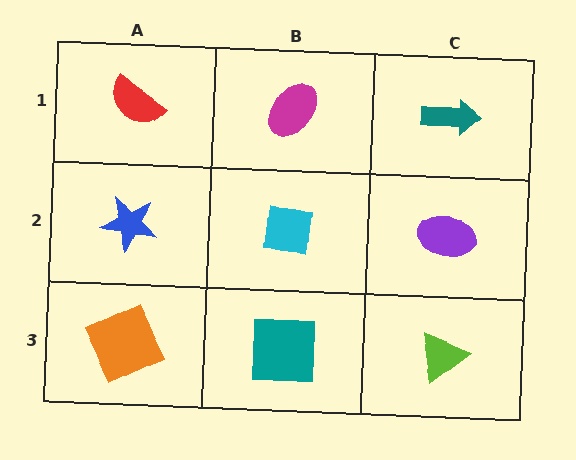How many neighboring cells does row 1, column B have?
3.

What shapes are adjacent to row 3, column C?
A purple ellipse (row 2, column C), a teal square (row 3, column B).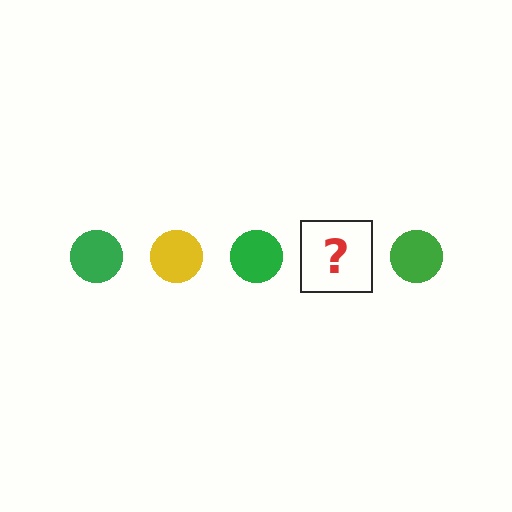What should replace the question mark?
The question mark should be replaced with a yellow circle.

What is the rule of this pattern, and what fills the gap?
The rule is that the pattern cycles through green, yellow circles. The gap should be filled with a yellow circle.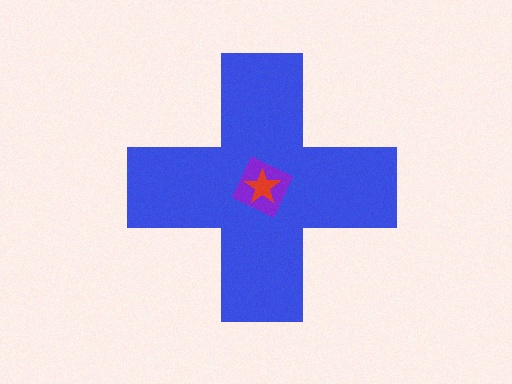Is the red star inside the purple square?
Yes.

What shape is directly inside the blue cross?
The purple square.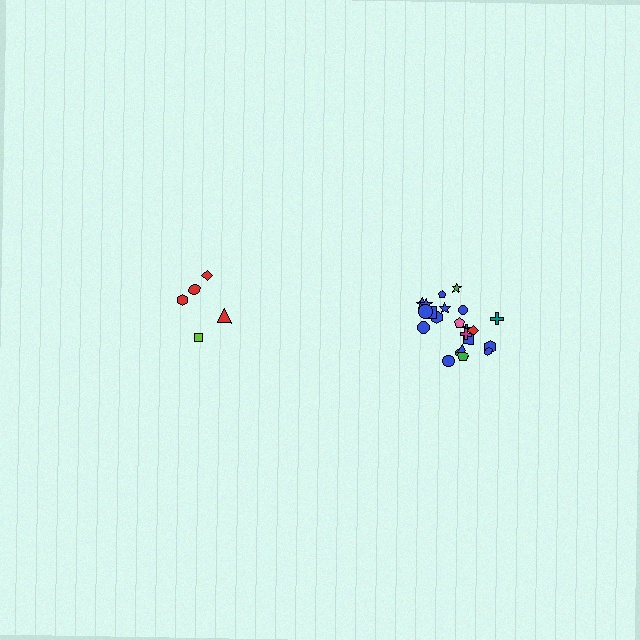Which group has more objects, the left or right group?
The right group.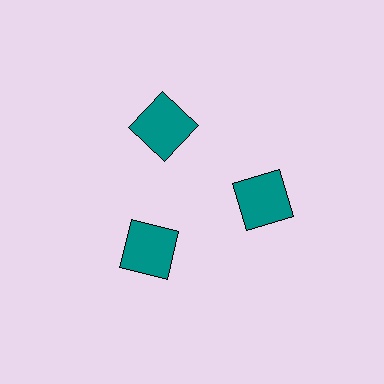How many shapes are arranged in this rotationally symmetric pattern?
There are 3 shapes, arranged in 3 groups of 1.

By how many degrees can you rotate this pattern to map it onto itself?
The pattern maps onto itself every 120 degrees of rotation.